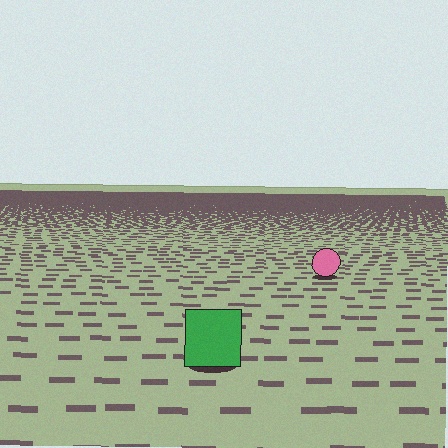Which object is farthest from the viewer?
The pink circle is farthest from the viewer. It appears smaller and the ground texture around it is denser.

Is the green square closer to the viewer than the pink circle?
Yes. The green square is closer — you can tell from the texture gradient: the ground texture is coarser near it.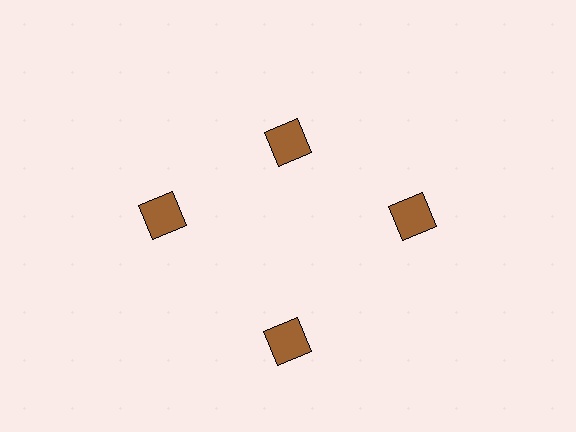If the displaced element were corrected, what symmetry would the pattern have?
It would have 4-fold rotational symmetry — the pattern would map onto itself every 90 degrees.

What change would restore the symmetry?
The symmetry would be restored by moving it outward, back onto the ring so that all 4 squares sit at equal angles and equal distance from the center.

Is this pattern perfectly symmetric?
No. The 4 brown squares are arranged in a ring, but one element near the 12 o'clock position is pulled inward toward the center, breaking the 4-fold rotational symmetry.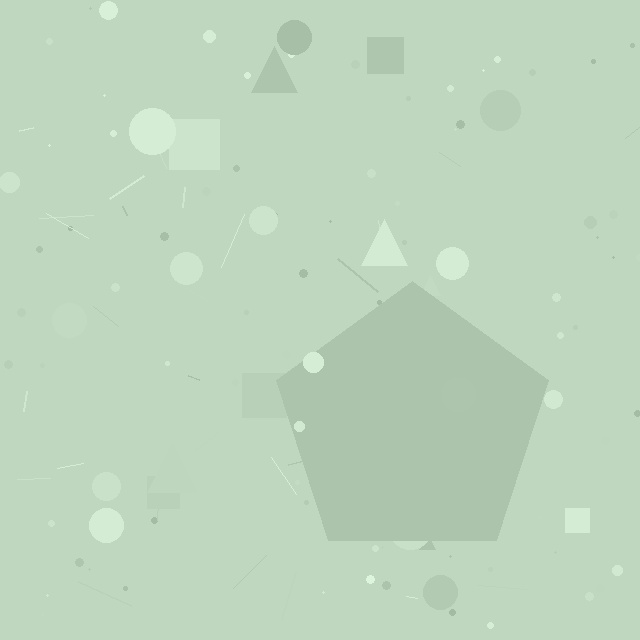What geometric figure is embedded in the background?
A pentagon is embedded in the background.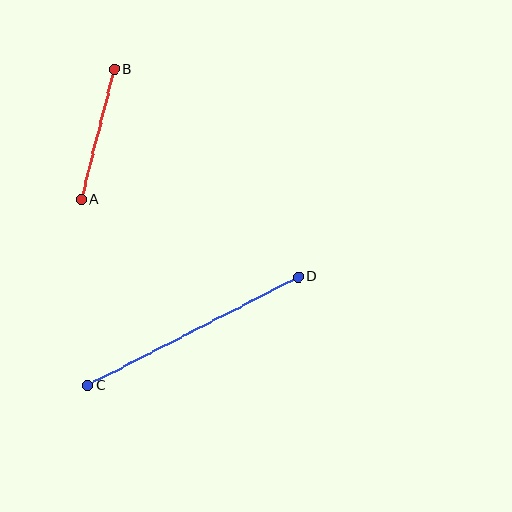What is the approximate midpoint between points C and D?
The midpoint is at approximately (193, 331) pixels.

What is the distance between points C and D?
The distance is approximately 236 pixels.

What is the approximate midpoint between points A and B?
The midpoint is at approximately (98, 134) pixels.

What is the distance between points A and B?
The distance is approximately 134 pixels.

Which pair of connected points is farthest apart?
Points C and D are farthest apart.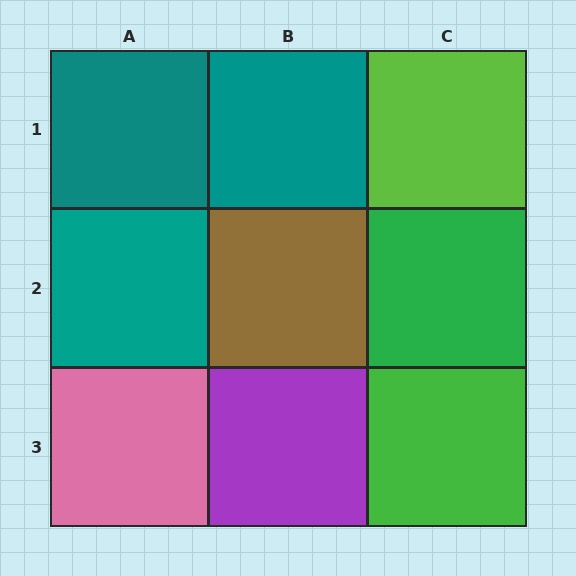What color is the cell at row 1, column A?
Teal.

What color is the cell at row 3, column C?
Green.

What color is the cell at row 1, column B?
Teal.